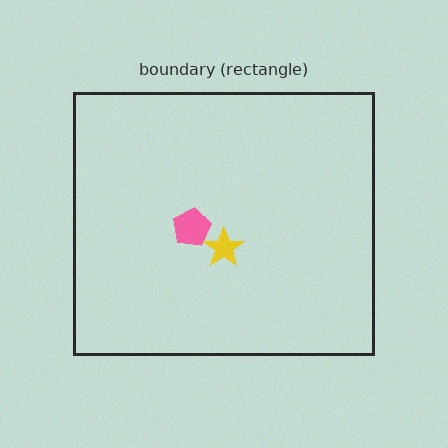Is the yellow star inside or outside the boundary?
Inside.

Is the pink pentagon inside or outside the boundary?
Inside.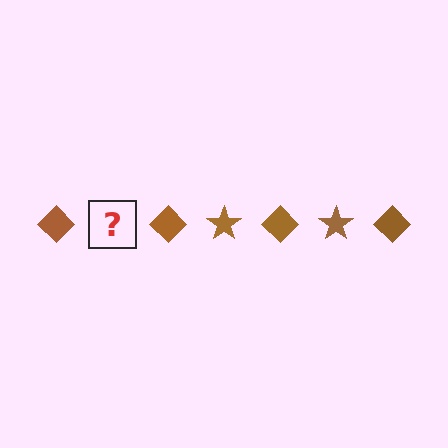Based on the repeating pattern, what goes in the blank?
The blank should be a brown star.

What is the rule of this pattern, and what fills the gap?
The rule is that the pattern cycles through diamond, star shapes in brown. The gap should be filled with a brown star.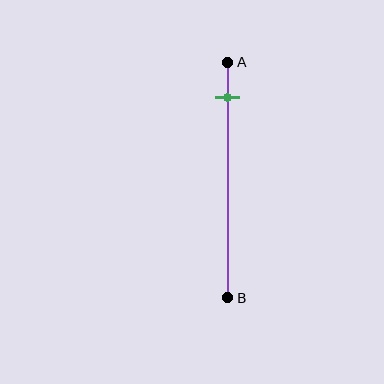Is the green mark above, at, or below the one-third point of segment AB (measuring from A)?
The green mark is above the one-third point of segment AB.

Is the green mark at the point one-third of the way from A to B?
No, the mark is at about 15% from A, not at the 33% one-third point.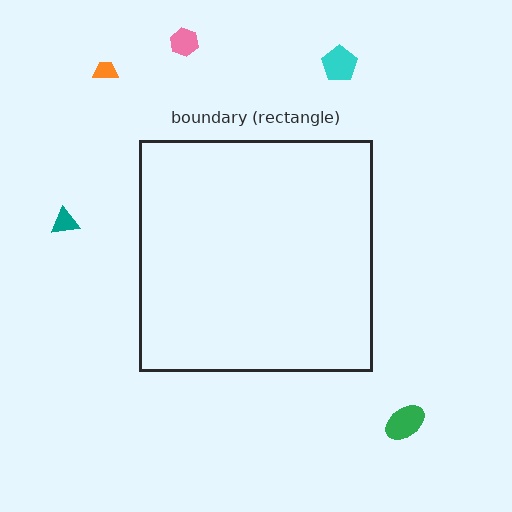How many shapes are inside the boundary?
0 inside, 5 outside.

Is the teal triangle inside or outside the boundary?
Outside.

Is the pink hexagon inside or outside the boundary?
Outside.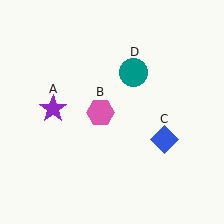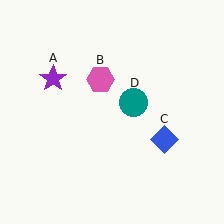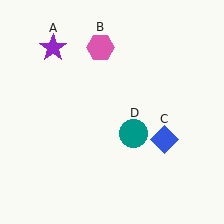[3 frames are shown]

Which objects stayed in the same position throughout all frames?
Blue diamond (object C) remained stationary.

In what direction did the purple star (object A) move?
The purple star (object A) moved up.